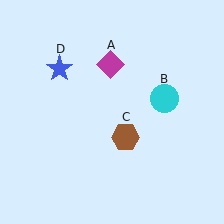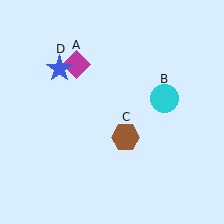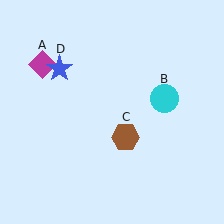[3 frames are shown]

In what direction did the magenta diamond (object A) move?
The magenta diamond (object A) moved left.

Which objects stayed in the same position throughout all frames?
Cyan circle (object B) and brown hexagon (object C) and blue star (object D) remained stationary.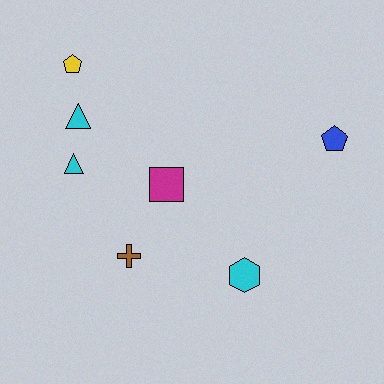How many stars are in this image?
There are no stars.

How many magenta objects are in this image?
There is 1 magenta object.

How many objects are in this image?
There are 7 objects.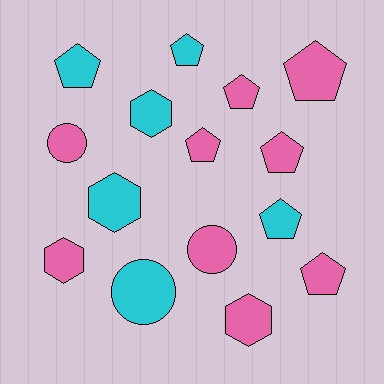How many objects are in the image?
There are 15 objects.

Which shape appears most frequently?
Pentagon, with 8 objects.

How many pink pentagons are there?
There are 5 pink pentagons.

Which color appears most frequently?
Pink, with 9 objects.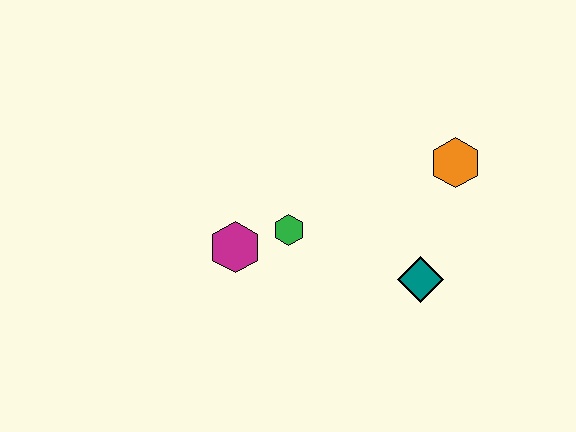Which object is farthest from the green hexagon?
The orange hexagon is farthest from the green hexagon.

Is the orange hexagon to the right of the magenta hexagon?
Yes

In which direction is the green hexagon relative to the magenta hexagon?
The green hexagon is to the right of the magenta hexagon.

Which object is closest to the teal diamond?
The orange hexagon is closest to the teal diamond.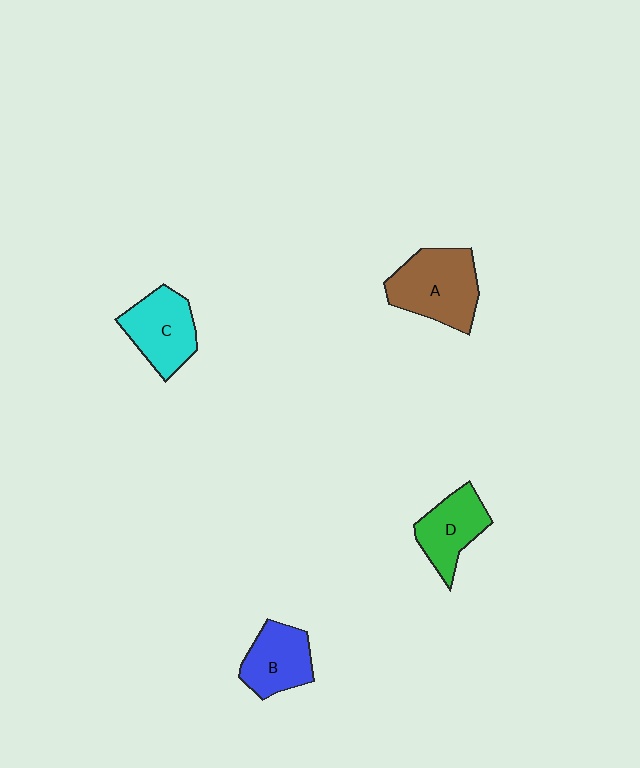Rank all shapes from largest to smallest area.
From largest to smallest: A (brown), C (cyan), B (blue), D (green).